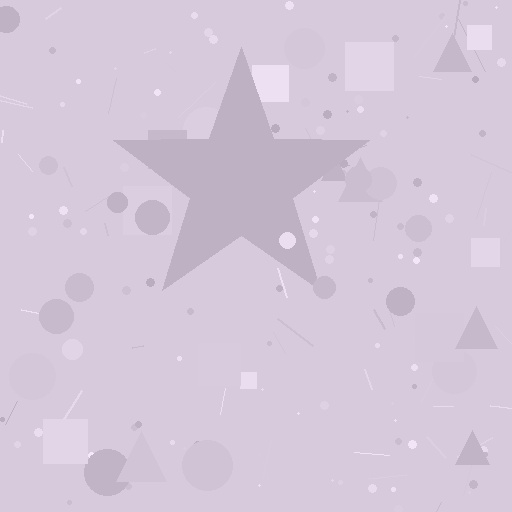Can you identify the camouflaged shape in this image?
The camouflaged shape is a star.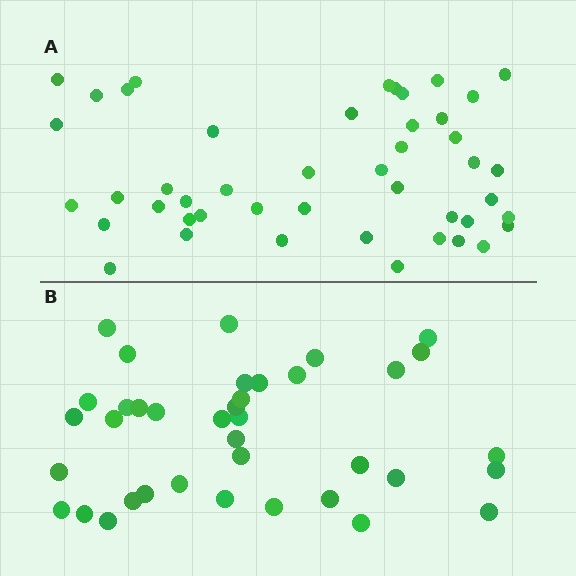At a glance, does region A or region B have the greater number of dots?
Region A (the top region) has more dots.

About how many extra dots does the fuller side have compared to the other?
Region A has roughly 8 or so more dots than region B.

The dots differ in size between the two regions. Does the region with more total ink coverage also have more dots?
No. Region B has more total ink coverage because its dots are larger, but region A actually contains more individual dots. Total area can be misleading — the number of items is what matters here.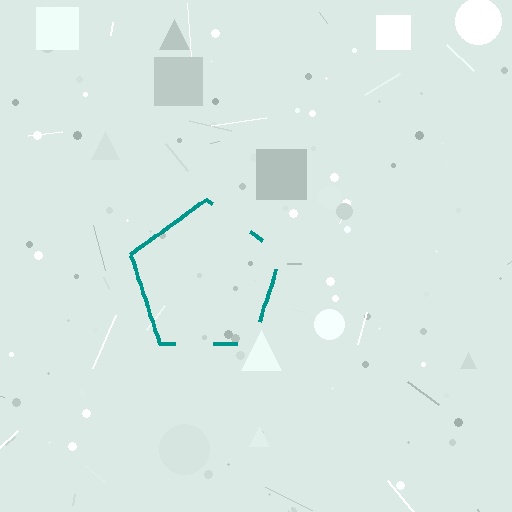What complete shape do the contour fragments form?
The contour fragments form a pentagon.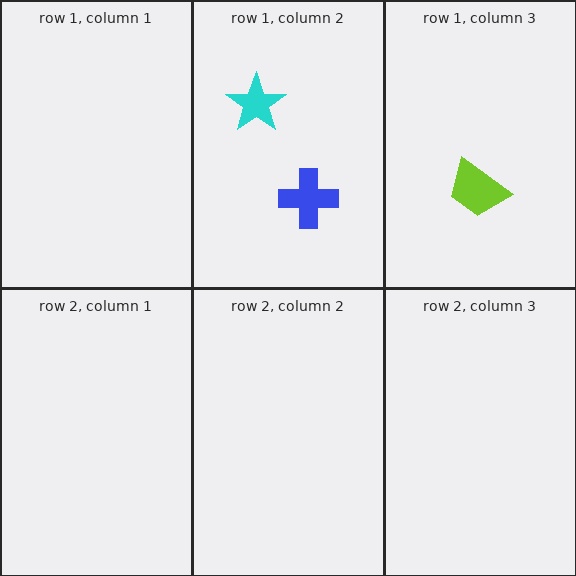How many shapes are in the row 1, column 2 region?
2.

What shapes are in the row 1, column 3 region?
The lime trapezoid.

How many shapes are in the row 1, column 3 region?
1.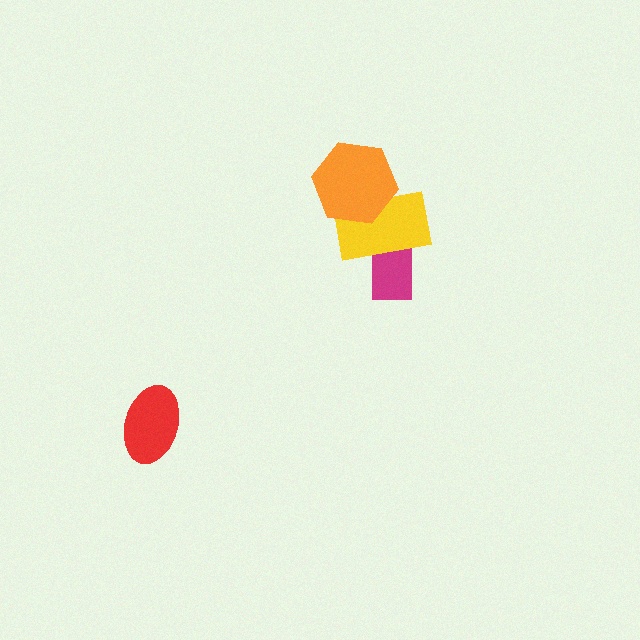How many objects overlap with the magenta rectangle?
1 object overlaps with the magenta rectangle.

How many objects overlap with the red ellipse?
0 objects overlap with the red ellipse.